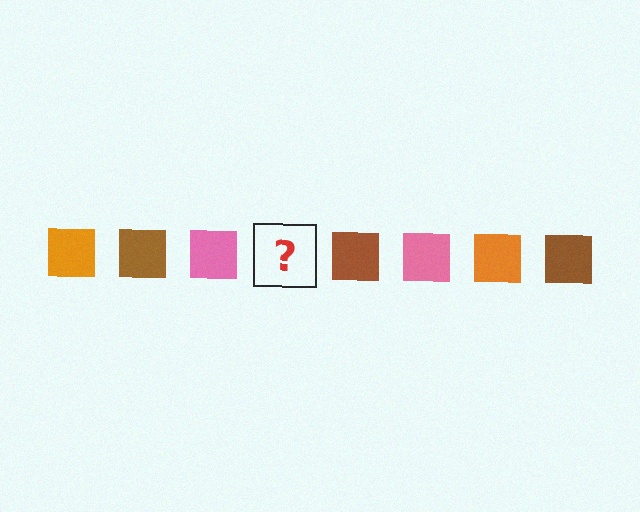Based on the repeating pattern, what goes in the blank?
The blank should be an orange square.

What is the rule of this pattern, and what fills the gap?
The rule is that the pattern cycles through orange, brown, pink squares. The gap should be filled with an orange square.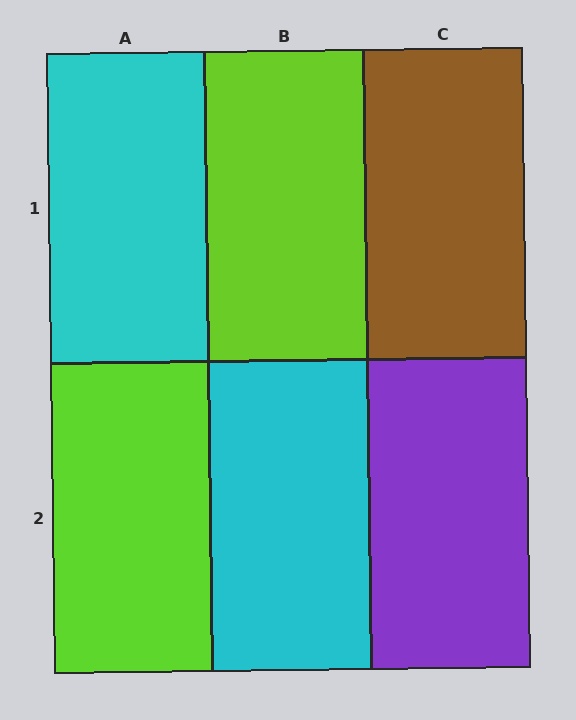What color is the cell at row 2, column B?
Cyan.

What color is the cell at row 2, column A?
Lime.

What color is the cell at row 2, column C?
Purple.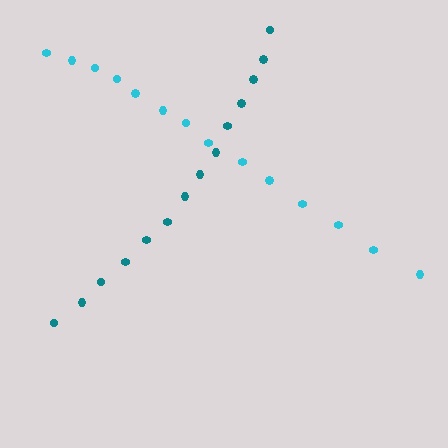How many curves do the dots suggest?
There are 2 distinct paths.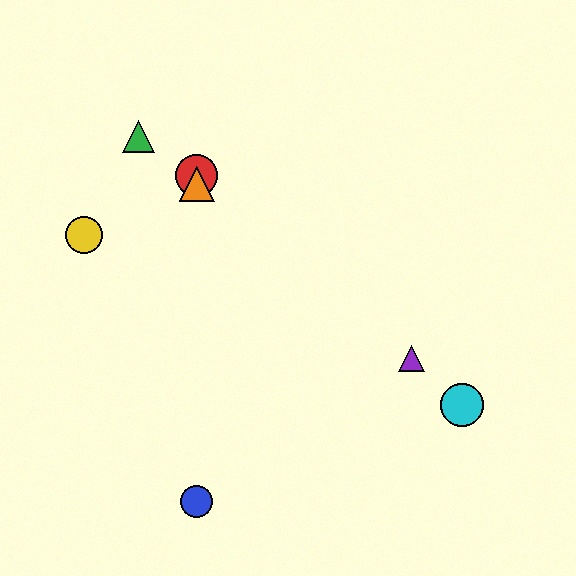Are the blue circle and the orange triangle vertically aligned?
Yes, both are at x≈197.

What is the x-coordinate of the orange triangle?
The orange triangle is at x≈197.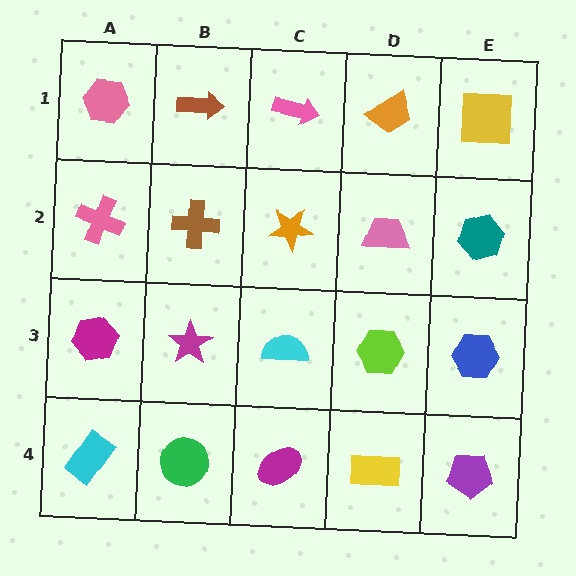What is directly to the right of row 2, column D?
A teal hexagon.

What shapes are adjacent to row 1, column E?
A teal hexagon (row 2, column E), an orange trapezoid (row 1, column D).